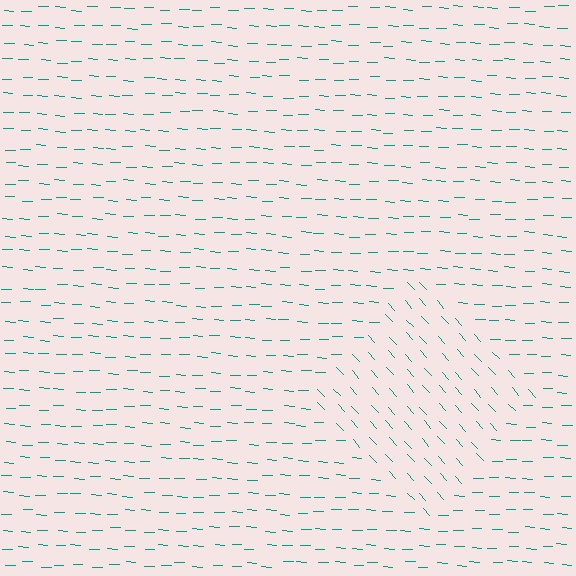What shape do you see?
I see a diamond.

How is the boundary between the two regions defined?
The boundary is defined purely by a change in line orientation (approximately 45 degrees difference). All lines are the same color and thickness.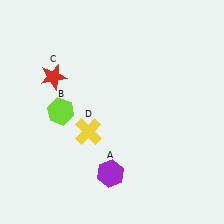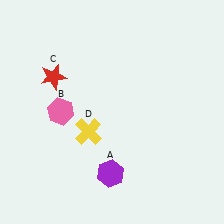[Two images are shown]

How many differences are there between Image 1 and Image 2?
There is 1 difference between the two images.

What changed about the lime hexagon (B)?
In Image 1, B is lime. In Image 2, it changed to pink.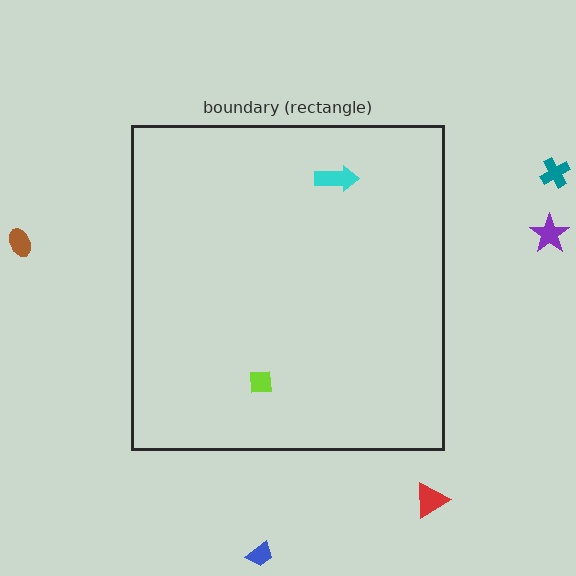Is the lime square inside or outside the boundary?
Inside.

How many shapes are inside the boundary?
2 inside, 5 outside.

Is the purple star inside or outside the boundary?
Outside.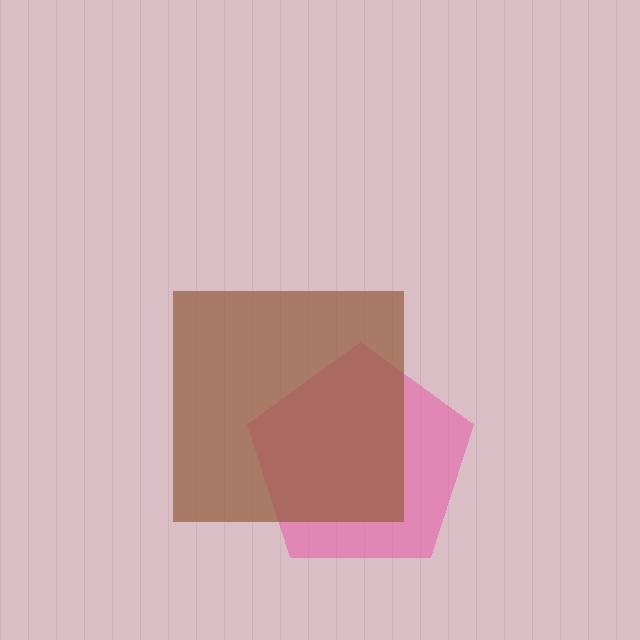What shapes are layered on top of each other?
The layered shapes are: a pink pentagon, a brown square.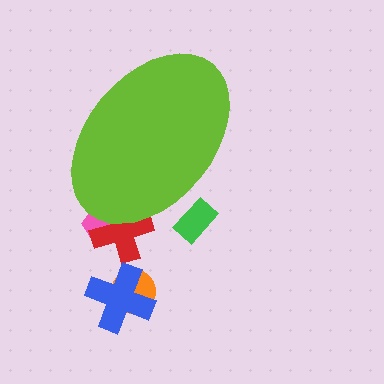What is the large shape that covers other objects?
A lime ellipse.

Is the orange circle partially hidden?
No, the orange circle is fully visible.